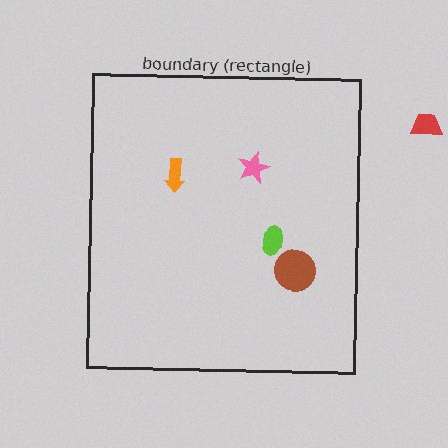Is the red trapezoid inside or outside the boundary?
Outside.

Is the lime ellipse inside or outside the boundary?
Inside.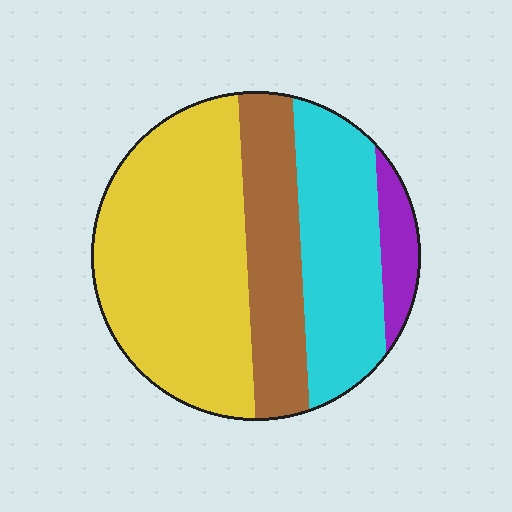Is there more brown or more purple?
Brown.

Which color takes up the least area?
Purple, at roughly 5%.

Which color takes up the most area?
Yellow, at roughly 45%.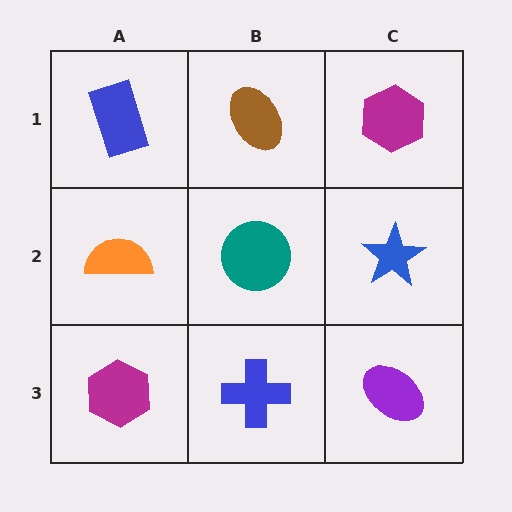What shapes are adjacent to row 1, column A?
An orange semicircle (row 2, column A), a brown ellipse (row 1, column B).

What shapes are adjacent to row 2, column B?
A brown ellipse (row 1, column B), a blue cross (row 3, column B), an orange semicircle (row 2, column A), a blue star (row 2, column C).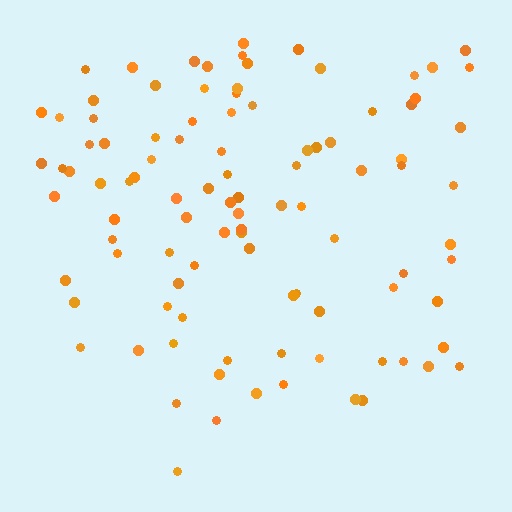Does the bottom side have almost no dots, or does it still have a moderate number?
Still a moderate number, just noticeably fewer than the top.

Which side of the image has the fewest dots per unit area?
The bottom.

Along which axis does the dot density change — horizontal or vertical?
Vertical.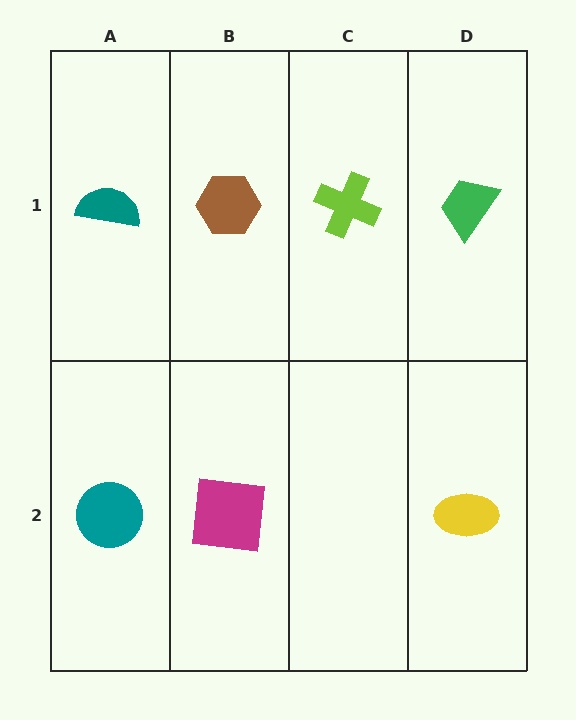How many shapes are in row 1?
4 shapes.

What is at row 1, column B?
A brown hexagon.